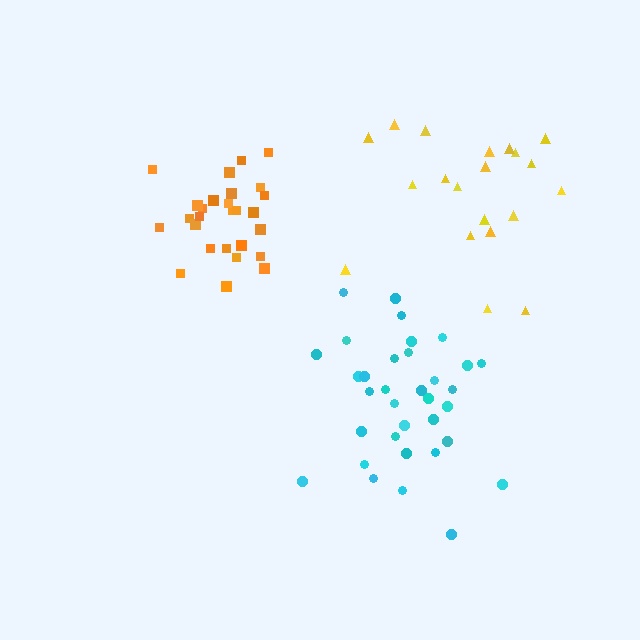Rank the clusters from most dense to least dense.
orange, cyan, yellow.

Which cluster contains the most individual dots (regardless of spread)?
Cyan (34).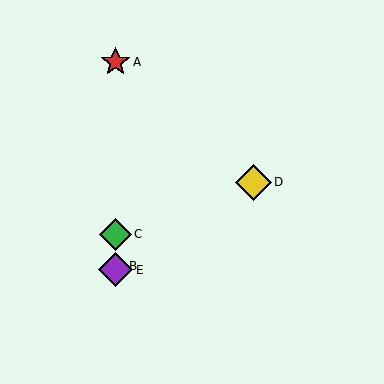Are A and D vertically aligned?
No, A is at x≈115 and D is at x≈253.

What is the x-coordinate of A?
Object A is at x≈115.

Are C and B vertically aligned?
Yes, both are at x≈115.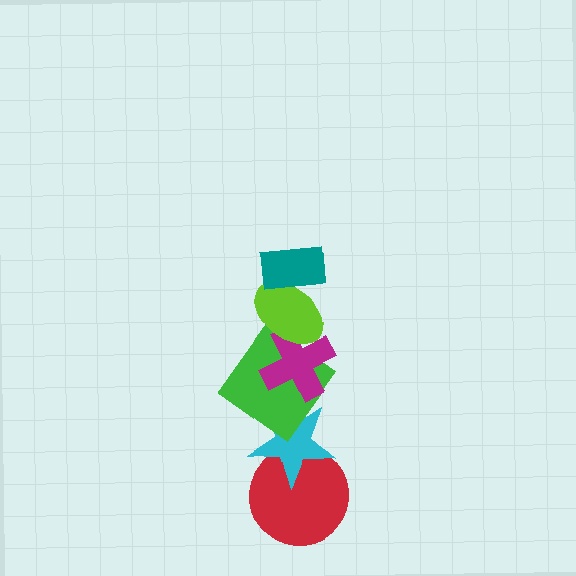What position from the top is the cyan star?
The cyan star is 5th from the top.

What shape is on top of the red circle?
The cyan star is on top of the red circle.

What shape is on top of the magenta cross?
The lime ellipse is on top of the magenta cross.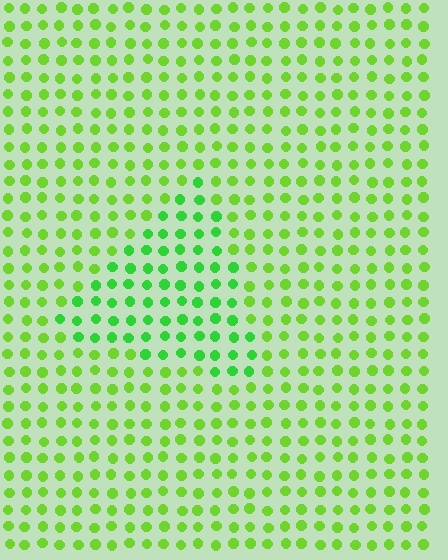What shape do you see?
I see a triangle.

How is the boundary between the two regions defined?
The boundary is defined purely by a slight shift in hue (about 27 degrees). Spacing, size, and orientation are identical on both sides.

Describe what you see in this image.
The image is filled with small lime elements in a uniform arrangement. A triangle-shaped region is visible where the elements are tinted to a slightly different hue, forming a subtle color boundary.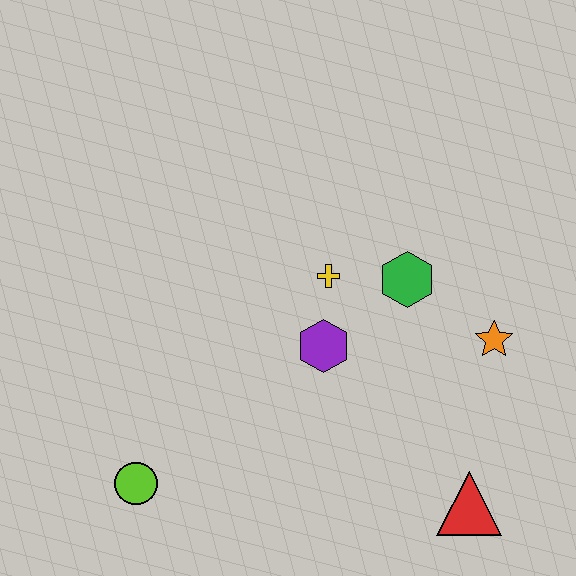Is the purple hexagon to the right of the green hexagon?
No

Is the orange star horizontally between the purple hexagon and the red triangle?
No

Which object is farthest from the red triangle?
The lime circle is farthest from the red triangle.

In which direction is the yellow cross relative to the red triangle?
The yellow cross is above the red triangle.